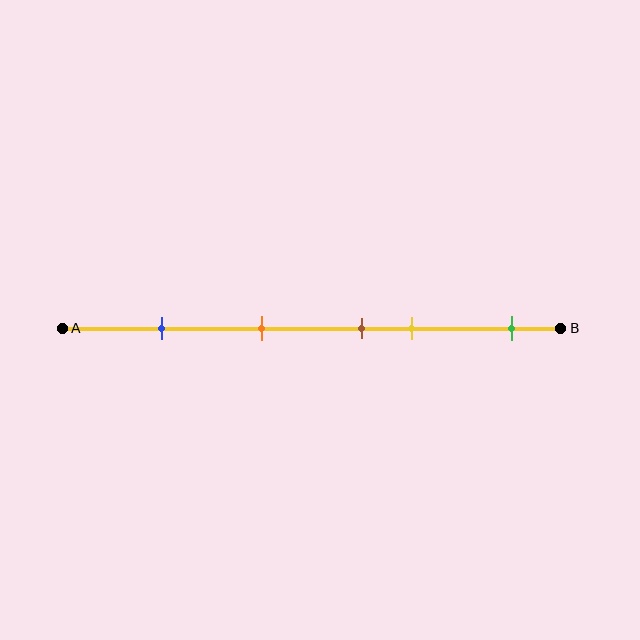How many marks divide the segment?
There are 5 marks dividing the segment.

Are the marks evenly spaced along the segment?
No, the marks are not evenly spaced.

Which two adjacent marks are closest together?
The brown and yellow marks are the closest adjacent pair.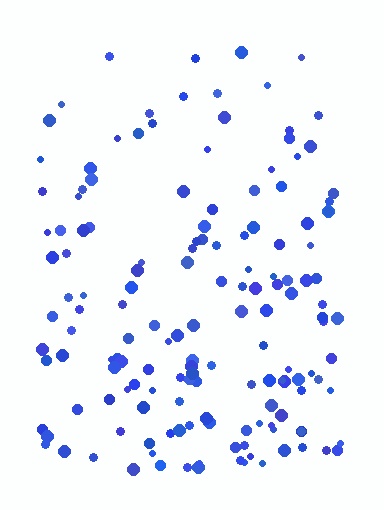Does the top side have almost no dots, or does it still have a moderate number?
Still a moderate number, just noticeably fewer than the bottom.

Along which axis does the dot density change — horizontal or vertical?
Vertical.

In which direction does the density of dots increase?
From top to bottom, with the bottom side densest.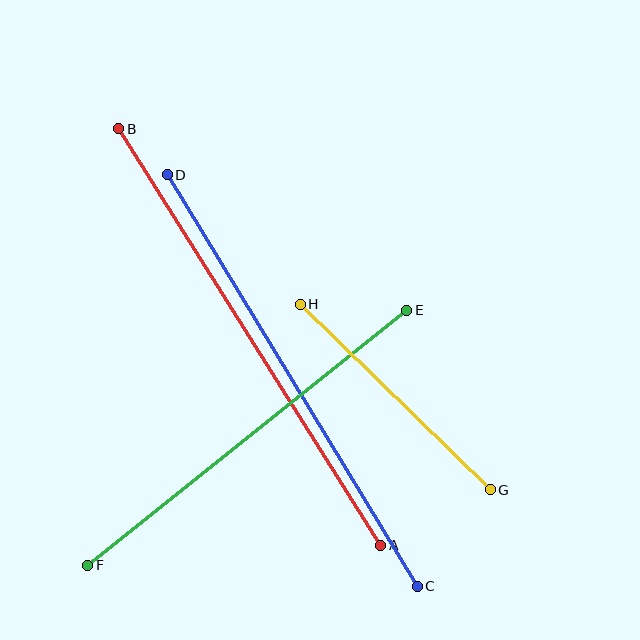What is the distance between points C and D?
The distance is approximately 482 pixels.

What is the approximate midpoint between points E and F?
The midpoint is at approximately (247, 438) pixels.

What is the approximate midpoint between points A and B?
The midpoint is at approximately (250, 337) pixels.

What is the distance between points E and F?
The distance is approximately 408 pixels.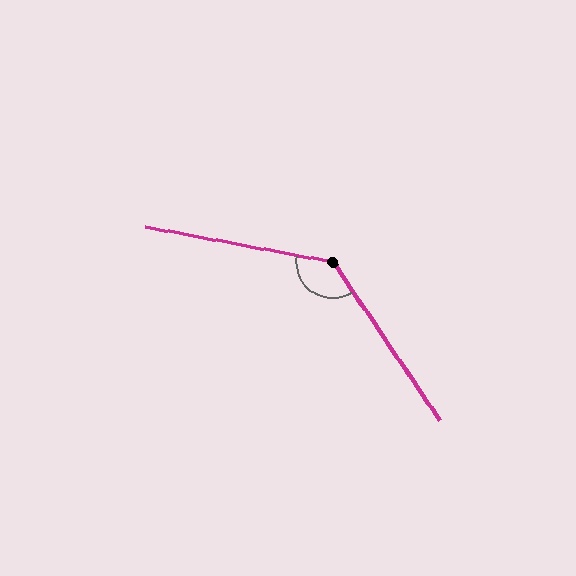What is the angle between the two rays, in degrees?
Approximately 135 degrees.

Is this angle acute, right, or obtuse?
It is obtuse.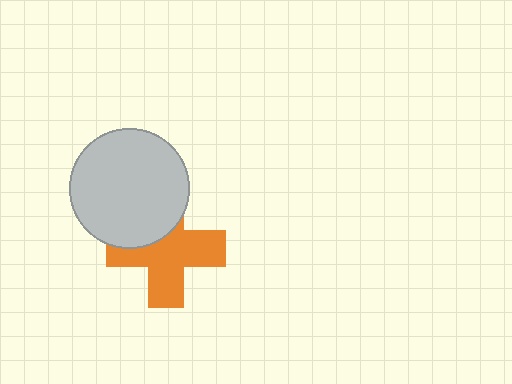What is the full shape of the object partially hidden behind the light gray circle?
The partially hidden object is an orange cross.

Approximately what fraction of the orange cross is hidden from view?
Roughly 32% of the orange cross is hidden behind the light gray circle.